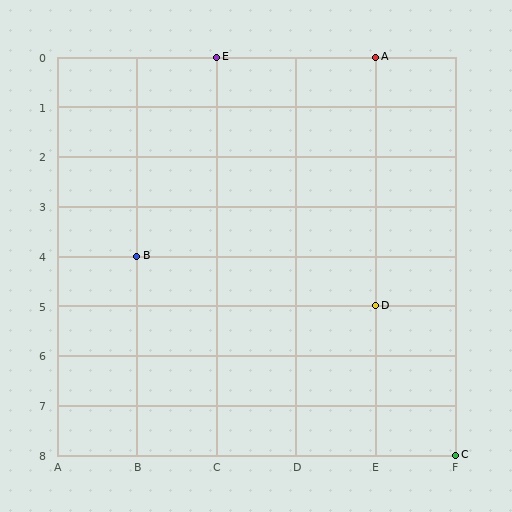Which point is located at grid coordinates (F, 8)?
Point C is at (F, 8).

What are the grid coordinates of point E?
Point E is at grid coordinates (C, 0).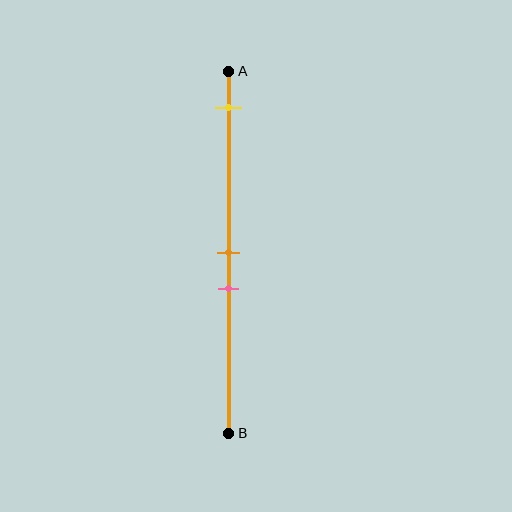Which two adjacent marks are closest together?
The orange and pink marks are the closest adjacent pair.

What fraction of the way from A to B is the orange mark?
The orange mark is approximately 50% (0.5) of the way from A to B.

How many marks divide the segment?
There are 3 marks dividing the segment.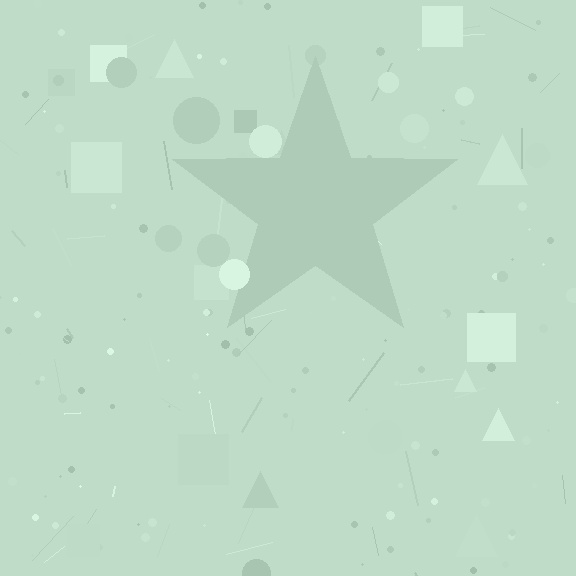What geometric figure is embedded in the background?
A star is embedded in the background.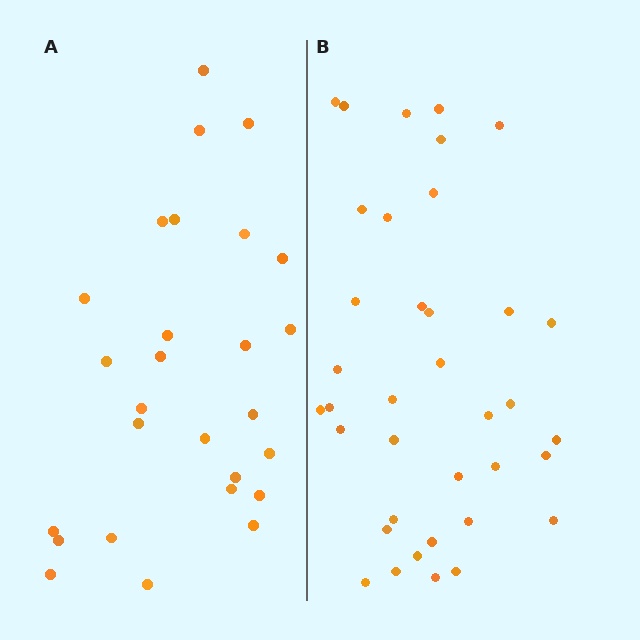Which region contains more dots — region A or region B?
Region B (the right region) has more dots.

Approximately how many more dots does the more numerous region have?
Region B has roughly 10 or so more dots than region A.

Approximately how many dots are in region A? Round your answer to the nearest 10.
About 30 dots. (The exact count is 27, which rounds to 30.)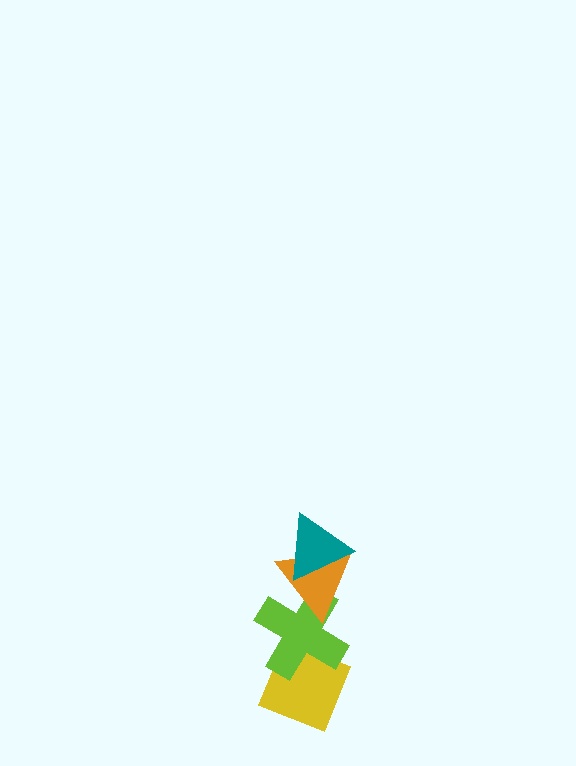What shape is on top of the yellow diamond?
The lime cross is on top of the yellow diamond.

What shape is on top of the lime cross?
The orange triangle is on top of the lime cross.